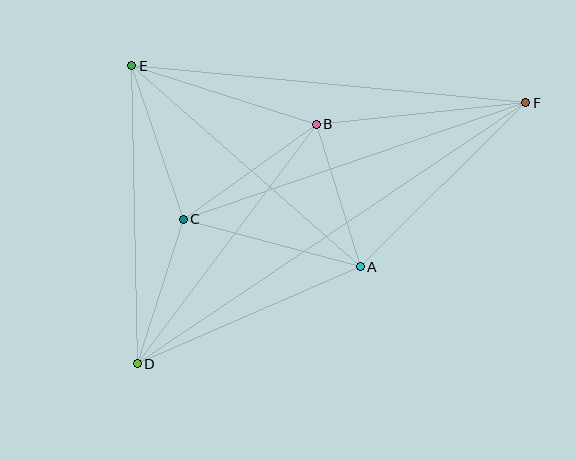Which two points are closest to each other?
Points A and B are closest to each other.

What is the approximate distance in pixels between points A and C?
The distance between A and C is approximately 183 pixels.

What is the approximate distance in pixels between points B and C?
The distance between B and C is approximately 164 pixels.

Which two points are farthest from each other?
Points D and F are farthest from each other.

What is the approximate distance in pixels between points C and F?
The distance between C and F is approximately 362 pixels.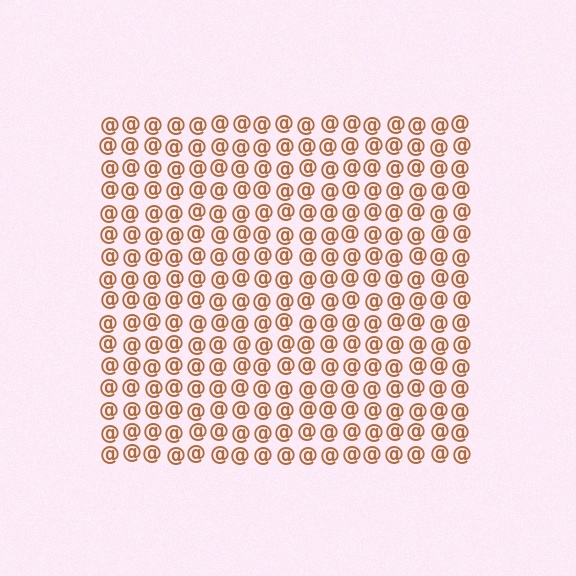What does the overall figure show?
The overall figure shows a square.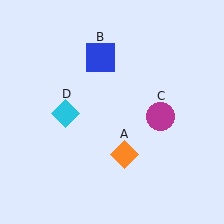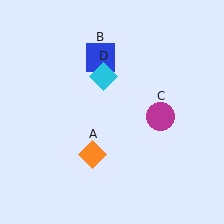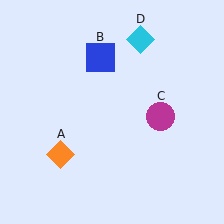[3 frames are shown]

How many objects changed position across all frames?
2 objects changed position: orange diamond (object A), cyan diamond (object D).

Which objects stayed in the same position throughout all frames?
Blue square (object B) and magenta circle (object C) remained stationary.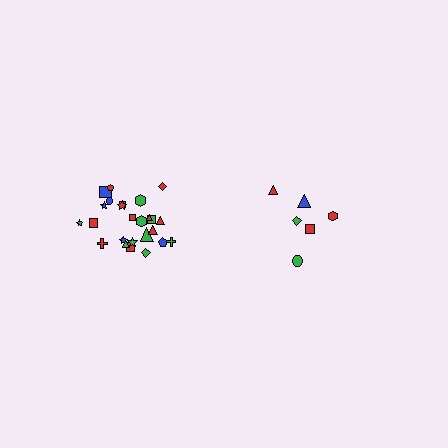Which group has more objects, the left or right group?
The left group.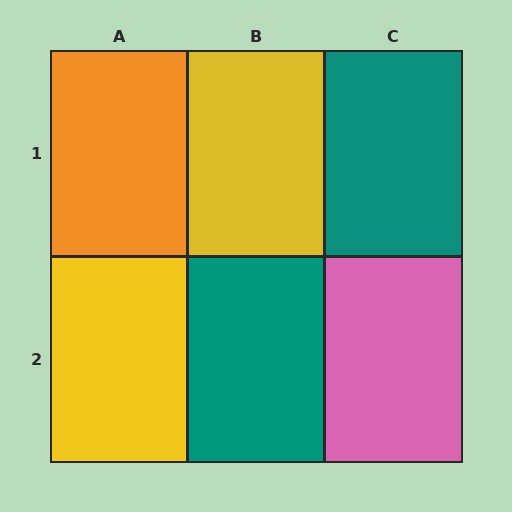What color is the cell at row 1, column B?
Yellow.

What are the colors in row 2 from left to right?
Yellow, teal, pink.